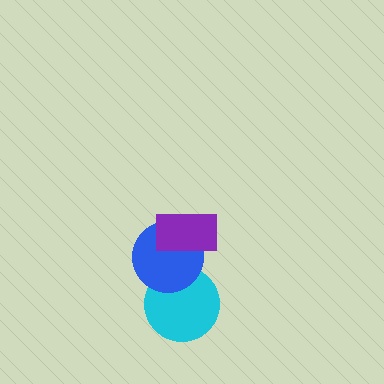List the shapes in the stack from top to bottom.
From top to bottom: the purple rectangle, the blue circle, the cyan circle.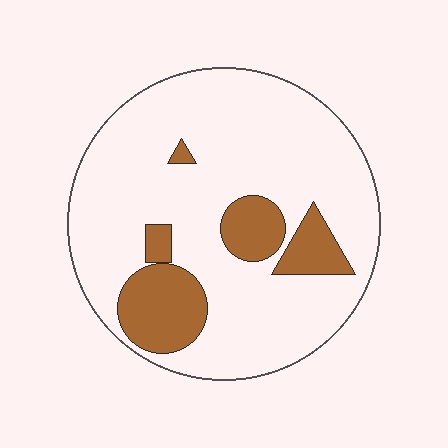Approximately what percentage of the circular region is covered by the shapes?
Approximately 20%.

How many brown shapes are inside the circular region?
5.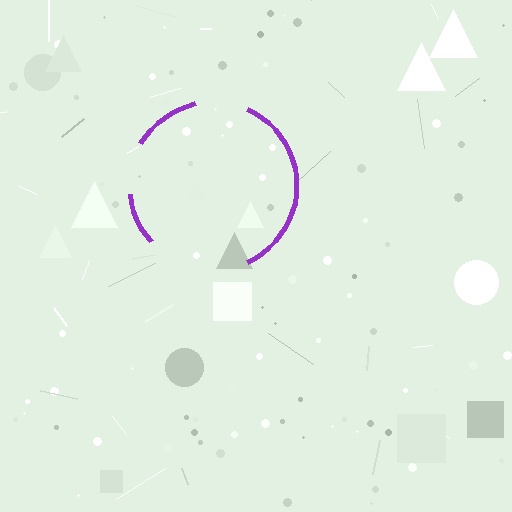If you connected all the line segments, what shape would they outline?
They would outline a circle.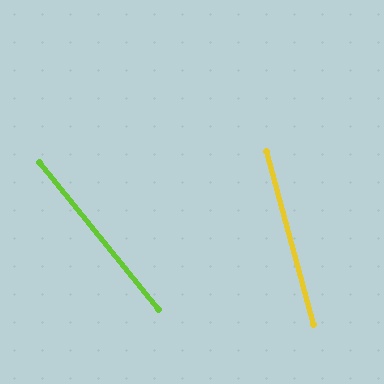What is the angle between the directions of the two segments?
Approximately 24 degrees.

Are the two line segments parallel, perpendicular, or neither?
Neither parallel nor perpendicular — they differ by about 24°.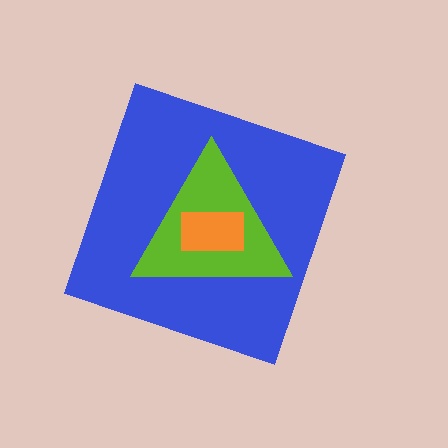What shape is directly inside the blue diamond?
The lime triangle.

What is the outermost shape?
The blue diamond.